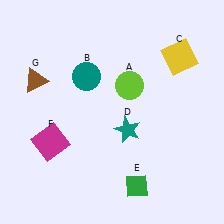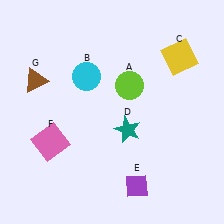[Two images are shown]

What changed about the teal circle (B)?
In Image 1, B is teal. In Image 2, it changed to cyan.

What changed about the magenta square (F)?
In Image 1, F is magenta. In Image 2, it changed to pink.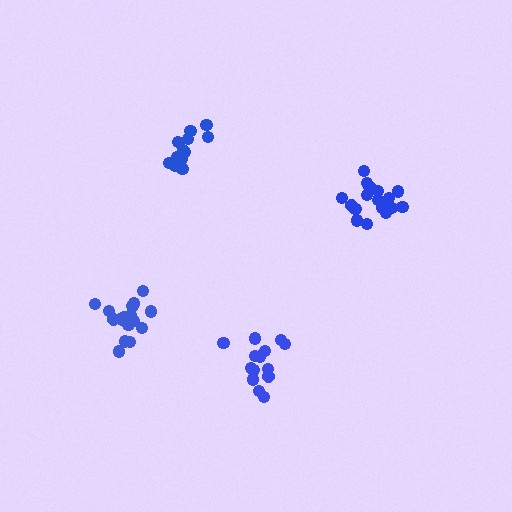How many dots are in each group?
Group 1: 14 dots, Group 2: 17 dots, Group 3: 18 dots, Group 4: 13 dots (62 total).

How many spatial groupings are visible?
There are 4 spatial groupings.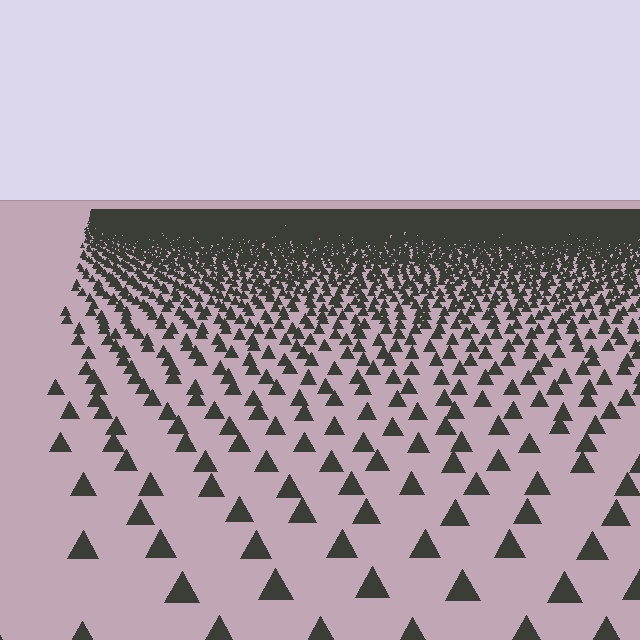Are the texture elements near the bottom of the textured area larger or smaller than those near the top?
Larger. Near the bottom, elements are closer to the viewer and appear at a bigger on-screen size.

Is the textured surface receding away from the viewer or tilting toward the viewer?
The surface is receding away from the viewer. Texture elements get smaller and denser toward the top.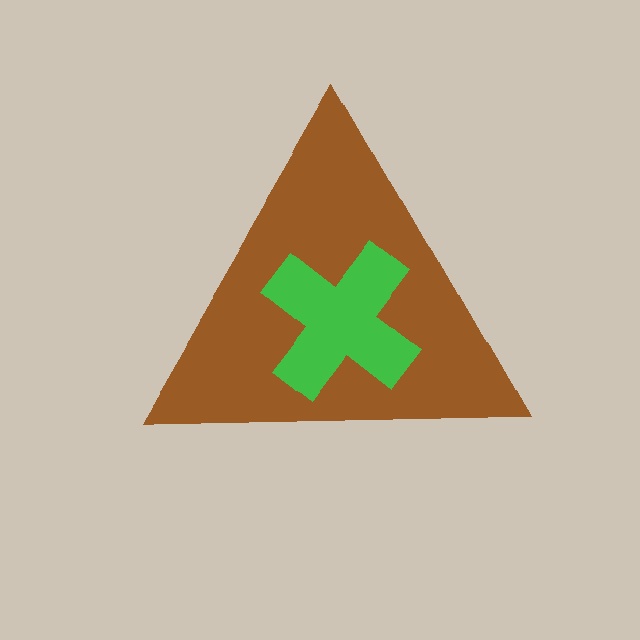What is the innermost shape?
The green cross.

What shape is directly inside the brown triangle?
The green cross.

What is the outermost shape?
The brown triangle.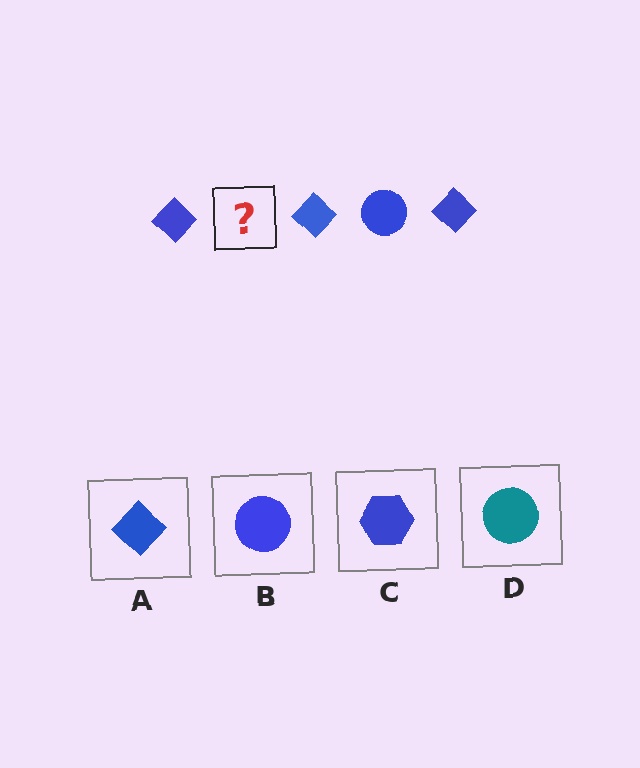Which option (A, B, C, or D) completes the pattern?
B.